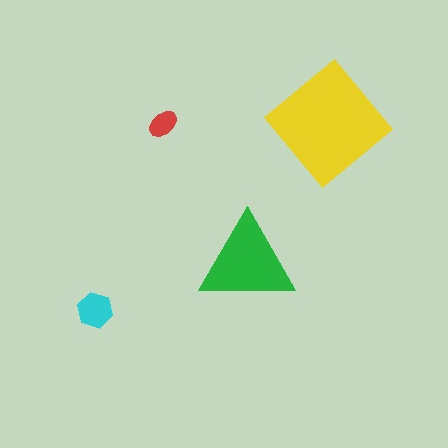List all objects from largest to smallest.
The yellow diamond, the green triangle, the cyan hexagon, the red ellipse.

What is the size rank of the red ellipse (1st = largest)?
4th.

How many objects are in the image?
There are 4 objects in the image.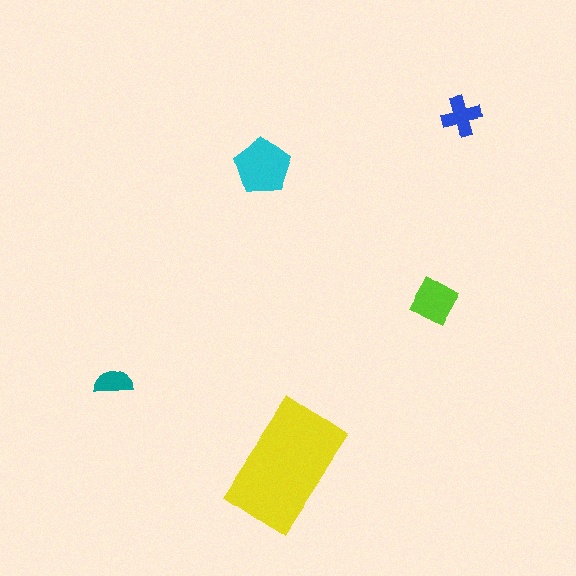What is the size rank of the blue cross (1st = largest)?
4th.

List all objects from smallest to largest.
The teal semicircle, the blue cross, the lime diamond, the cyan pentagon, the yellow rectangle.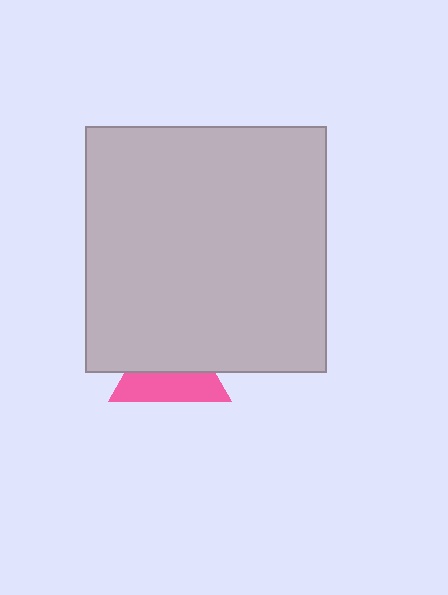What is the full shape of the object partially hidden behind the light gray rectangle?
The partially hidden object is a pink triangle.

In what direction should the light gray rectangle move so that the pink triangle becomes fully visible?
The light gray rectangle should move up. That is the shortest direction to clear the overlap and leave the pink triangle fully visible.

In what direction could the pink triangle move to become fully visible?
The pink triangle could move down. That would shift it out from behind the light gray rectangle entirely.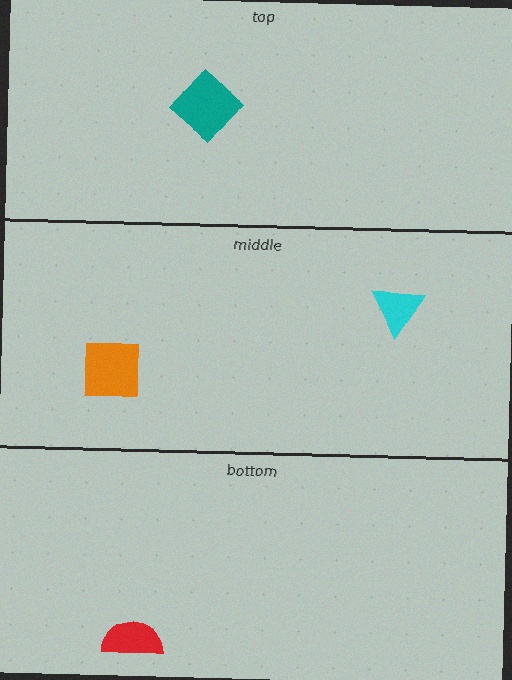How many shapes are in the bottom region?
1.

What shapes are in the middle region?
The orange square, the cyan triangle.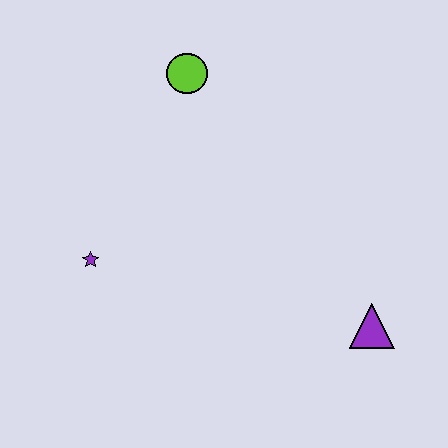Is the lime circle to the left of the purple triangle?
Yes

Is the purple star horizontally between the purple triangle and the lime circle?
No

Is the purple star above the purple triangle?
Yes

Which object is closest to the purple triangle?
The purple star is closest to the purple triangle.